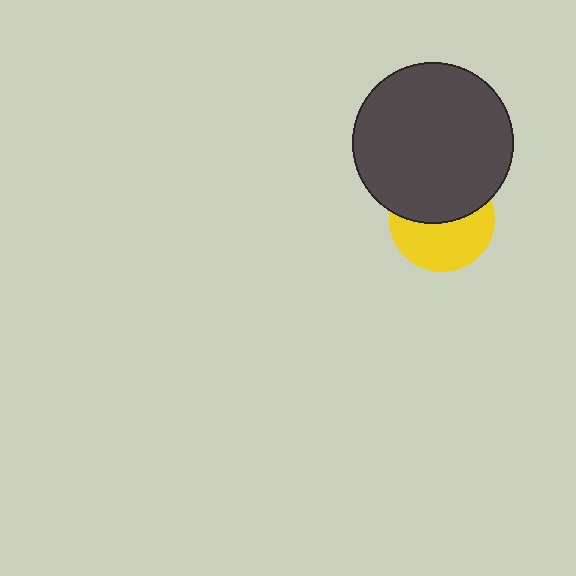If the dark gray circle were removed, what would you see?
You would see the complete yellow circle.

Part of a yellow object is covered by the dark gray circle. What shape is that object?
It is a circle.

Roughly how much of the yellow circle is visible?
About half of it is visible (roughly 53%).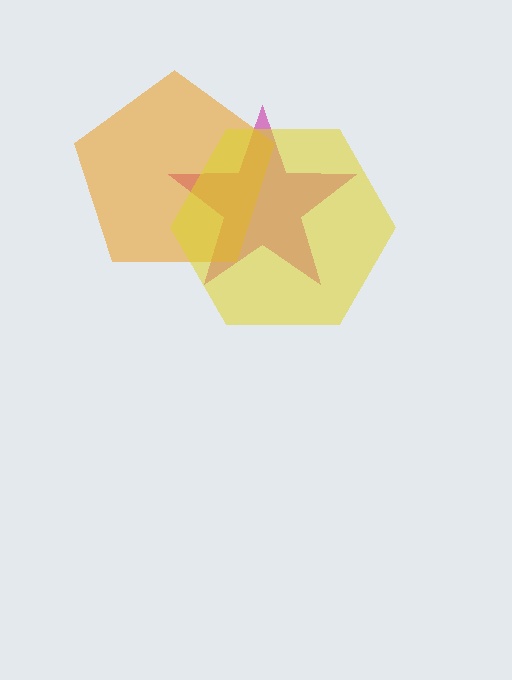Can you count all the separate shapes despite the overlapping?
Yes, there are 3 separate shapes.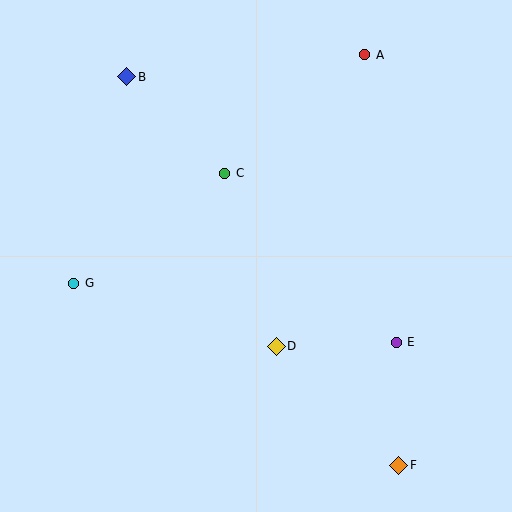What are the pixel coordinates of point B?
Point B is at (127, 77).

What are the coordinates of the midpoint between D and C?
The midpoint between D and C is at (251, 260).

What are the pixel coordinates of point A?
Point A is at (365, 55).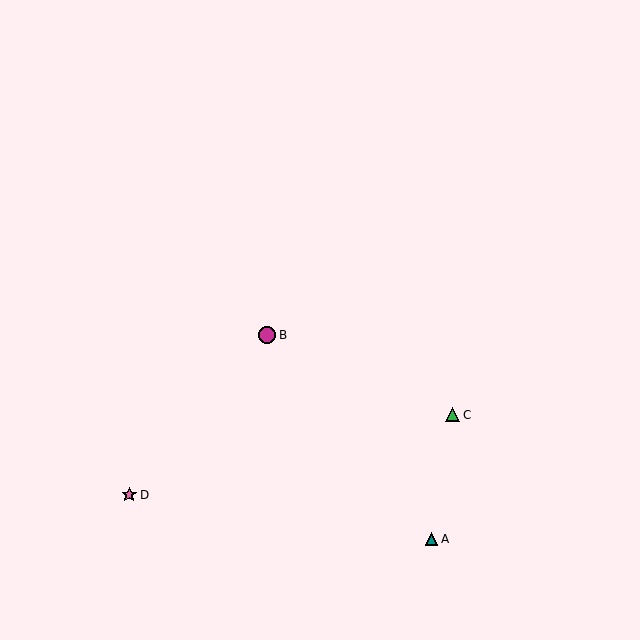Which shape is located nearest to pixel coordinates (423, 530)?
The teal triangle (labeled A) at (431, 539) is nearest to that location.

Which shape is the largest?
The magenta circle (labeled B) is the largest.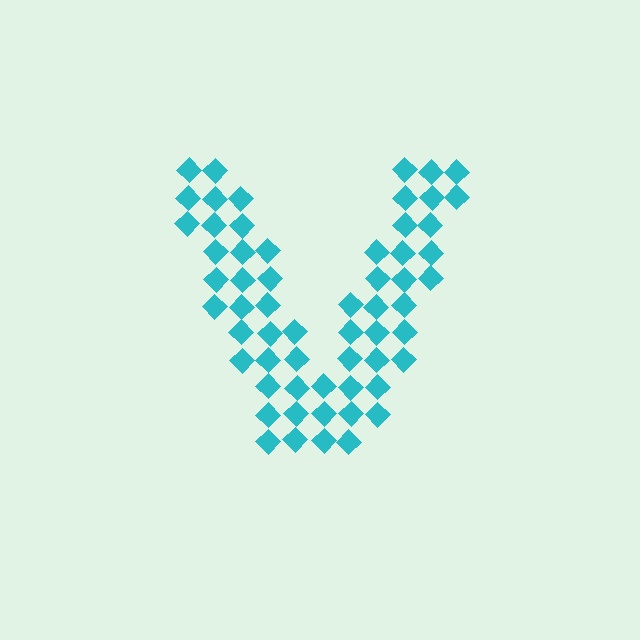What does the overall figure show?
The overall figure shows the letter V.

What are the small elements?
The small elements are diamonds.